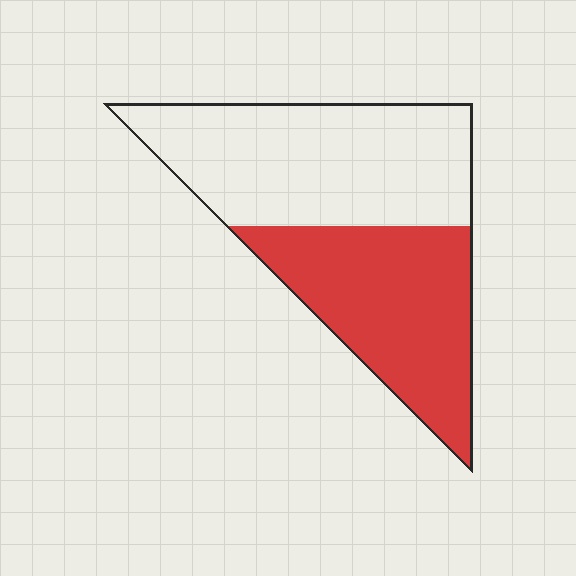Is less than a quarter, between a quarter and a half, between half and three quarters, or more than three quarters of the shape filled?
Between a quarter and a half.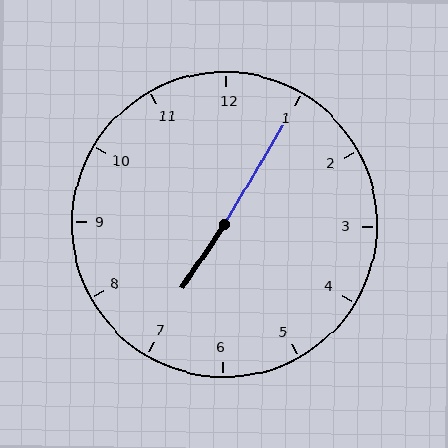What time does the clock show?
7:05.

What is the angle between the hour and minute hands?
Approximately 178 degrees.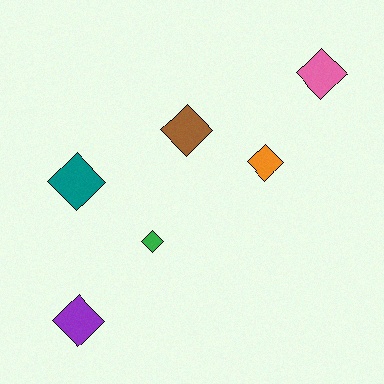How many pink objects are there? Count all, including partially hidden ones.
There is 1 pink object.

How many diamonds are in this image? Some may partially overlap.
There are 6 diamonds.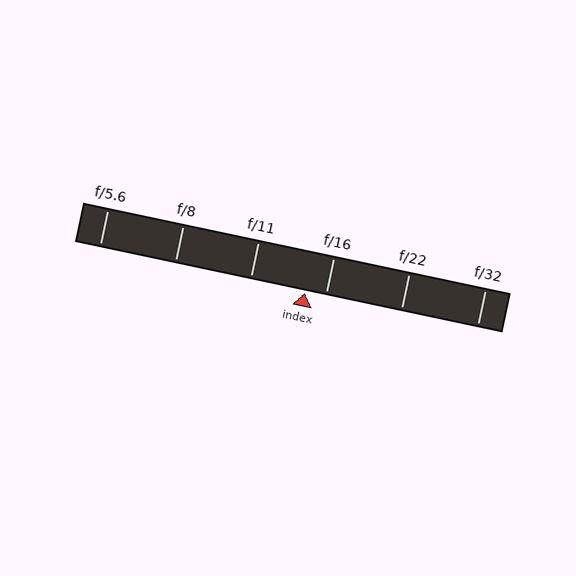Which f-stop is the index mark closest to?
The index mark is closest to f/16.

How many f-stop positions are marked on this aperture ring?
There are 6 f-stop positions marked.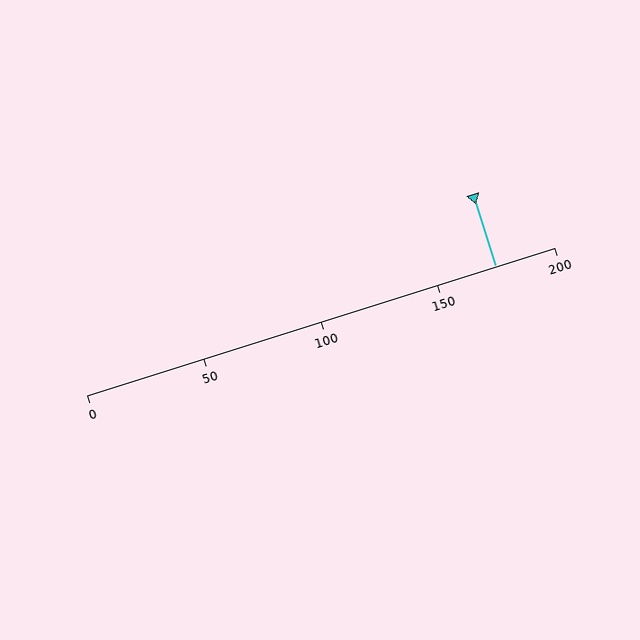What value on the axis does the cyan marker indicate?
The marker indicates approximately 175.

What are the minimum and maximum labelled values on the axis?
The axis runs from 0 to 200.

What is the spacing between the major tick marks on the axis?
The major ticks are spaced 50 apart.